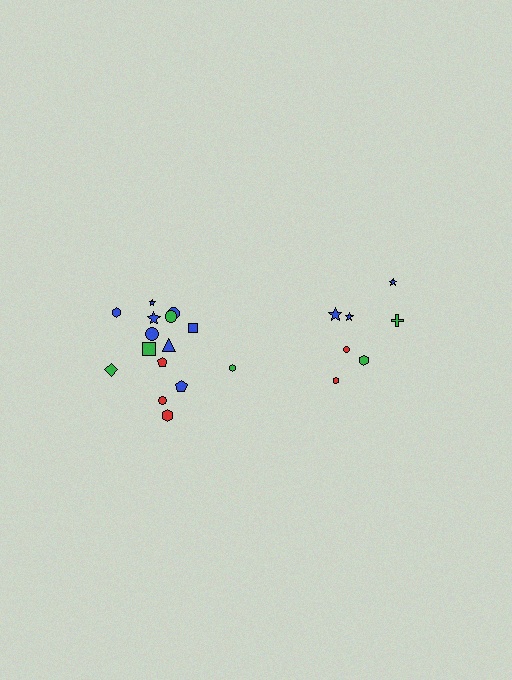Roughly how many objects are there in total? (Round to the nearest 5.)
Roughly 20 objects in total.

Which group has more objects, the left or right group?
The left group.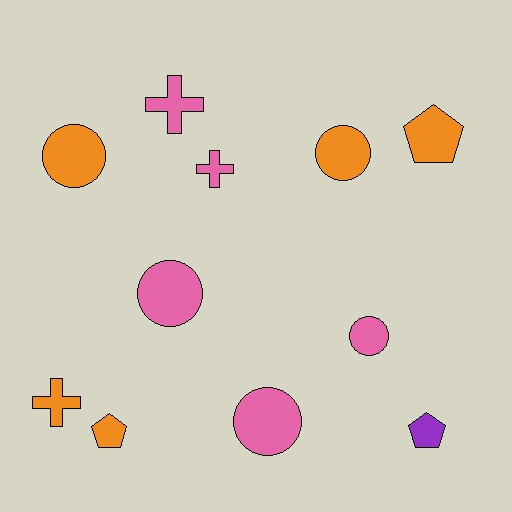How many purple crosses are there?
There are no purple crosses.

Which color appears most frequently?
Orange, with 5 objects.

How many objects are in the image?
There are 11 objects.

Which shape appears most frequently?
Circle, with 5 objects.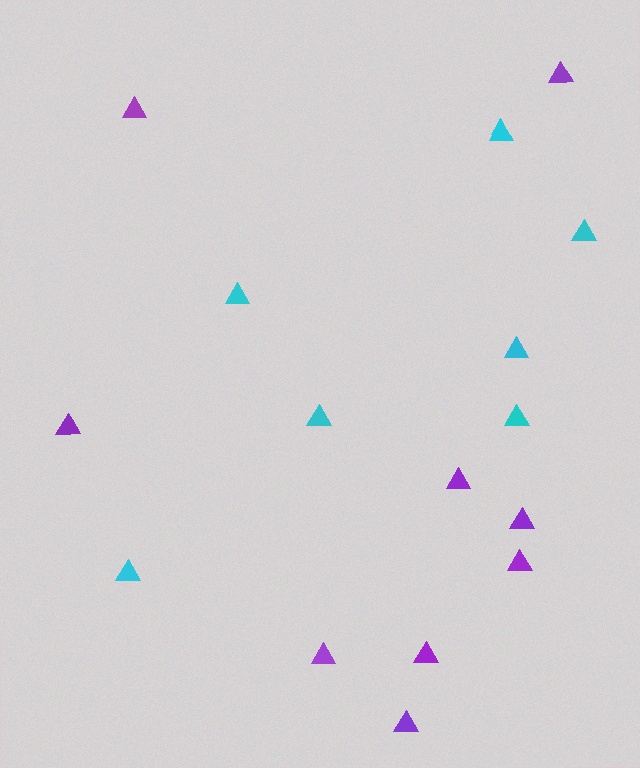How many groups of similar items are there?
There are 2 groups: one group of cyan triangles (7) and one group of purple triangles (9).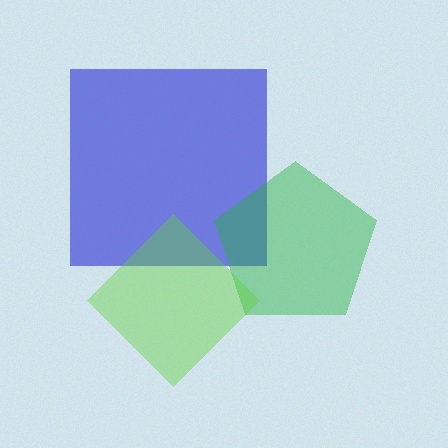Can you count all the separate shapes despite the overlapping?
Yes, there are 3 separate shapes.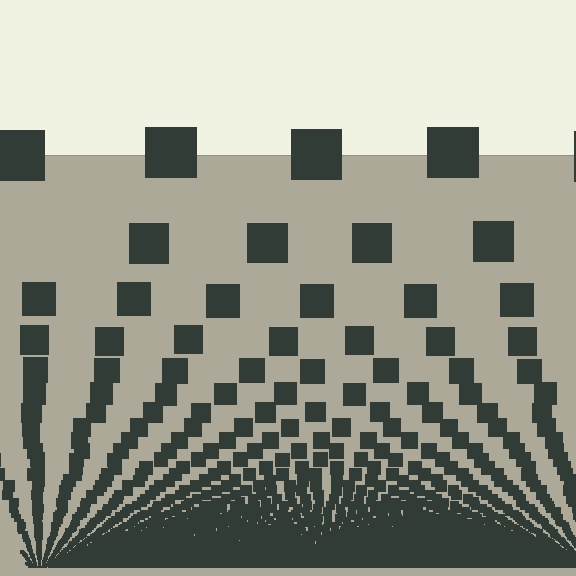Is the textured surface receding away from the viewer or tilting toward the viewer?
The surface appears to tilt toward the viewer. Texture elements get larger and sparser toward the top.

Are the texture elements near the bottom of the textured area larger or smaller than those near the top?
Smaller. The gradient is inverted — elements near the bottom are smaller and denser.